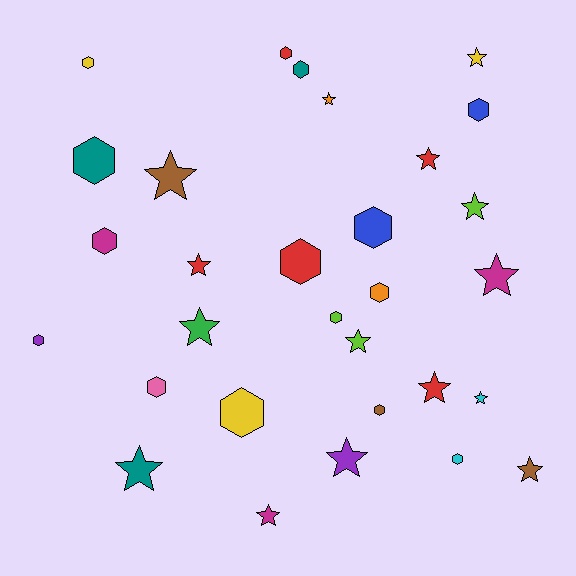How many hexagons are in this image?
There are 15 hexagons.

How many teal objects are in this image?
There are 3 teal objects.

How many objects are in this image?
There are 30 objects.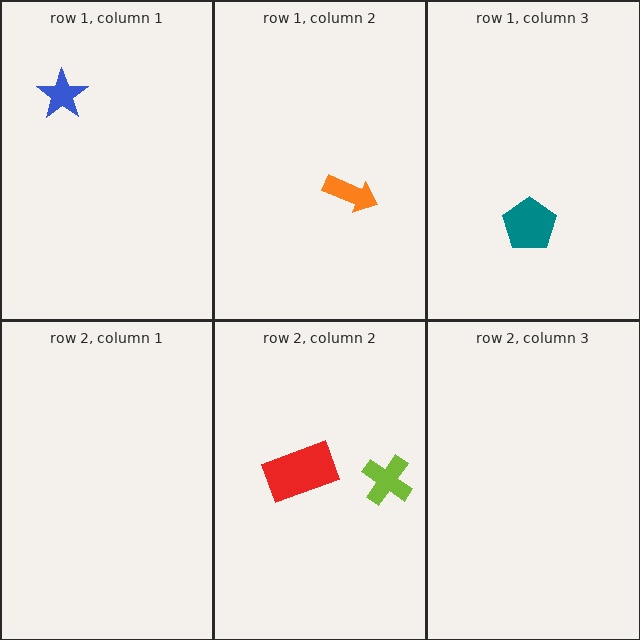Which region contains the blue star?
The row 1, column 1 region.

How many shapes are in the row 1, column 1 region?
1.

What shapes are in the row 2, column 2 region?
The lime cross, the red rectangle.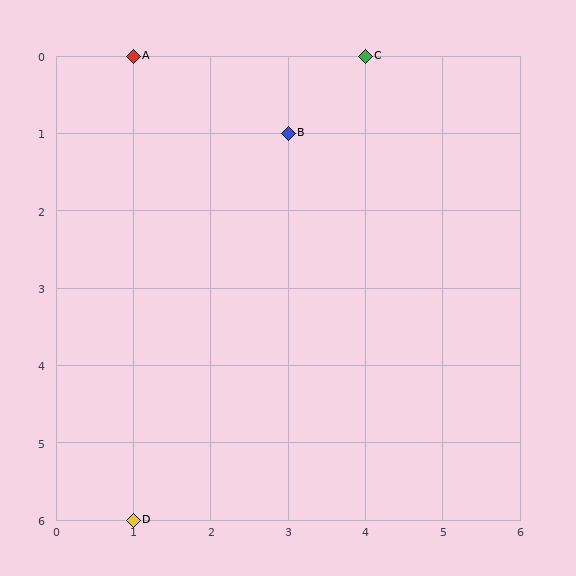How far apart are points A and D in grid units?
Points A and D are 6 rows apart.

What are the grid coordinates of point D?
Point D is at grid coordinates (1, 6).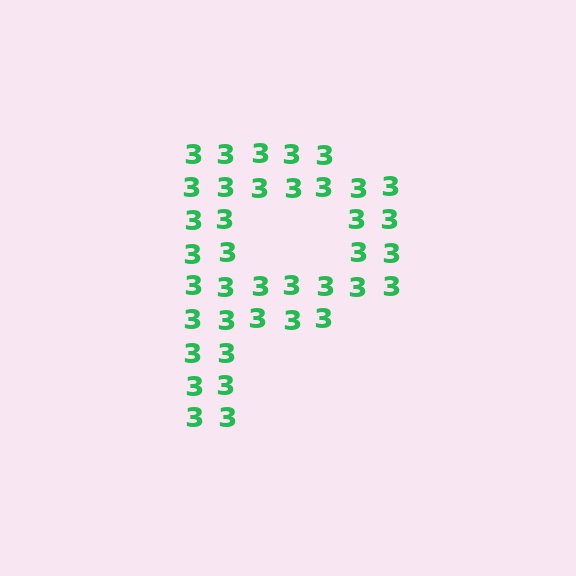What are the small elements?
The small elements are digit 3's.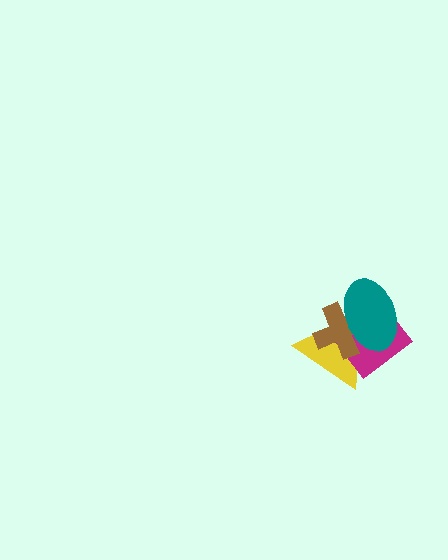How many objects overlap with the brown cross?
3 objects overlap with the brown cross.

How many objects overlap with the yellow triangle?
3 objects overlap with the yellow triangle.